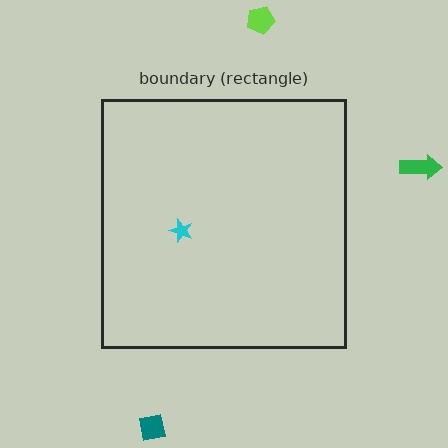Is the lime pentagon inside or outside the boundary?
Outside.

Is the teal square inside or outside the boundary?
Outside.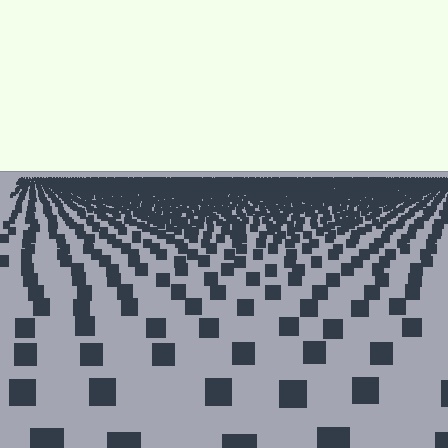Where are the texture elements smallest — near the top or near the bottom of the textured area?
Near the top.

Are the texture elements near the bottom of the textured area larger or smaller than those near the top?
Larger. Near the bottom, elements are closer to the viewer and appear at a bigger on-screen size.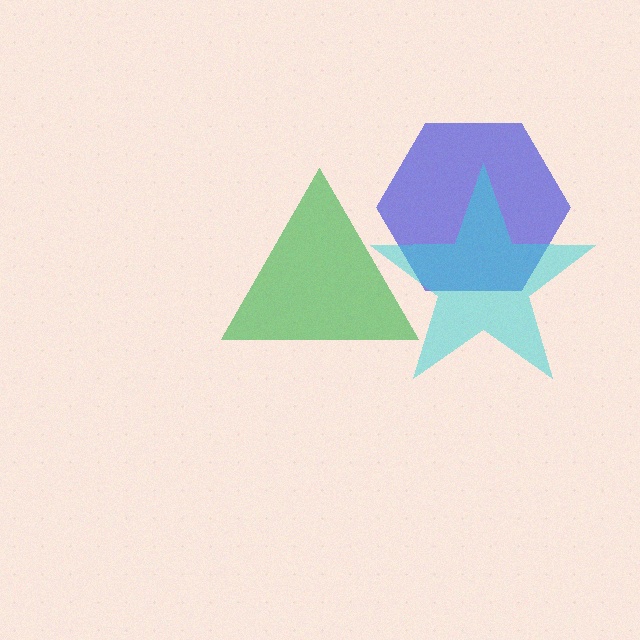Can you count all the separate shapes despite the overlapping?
Yes, there are 3 separate shapes.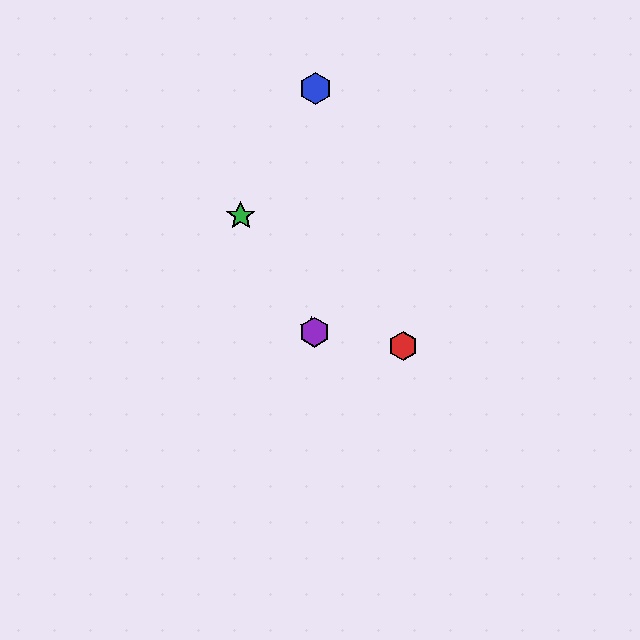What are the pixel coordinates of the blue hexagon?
The blue hexagon is at (315, 88).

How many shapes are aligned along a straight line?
3 shapes (the green star, the yellow star, the purple hexagon) are aligned along a straight line.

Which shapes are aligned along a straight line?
The green star, the yellow star, the purple hexagon are aligned along a straight line.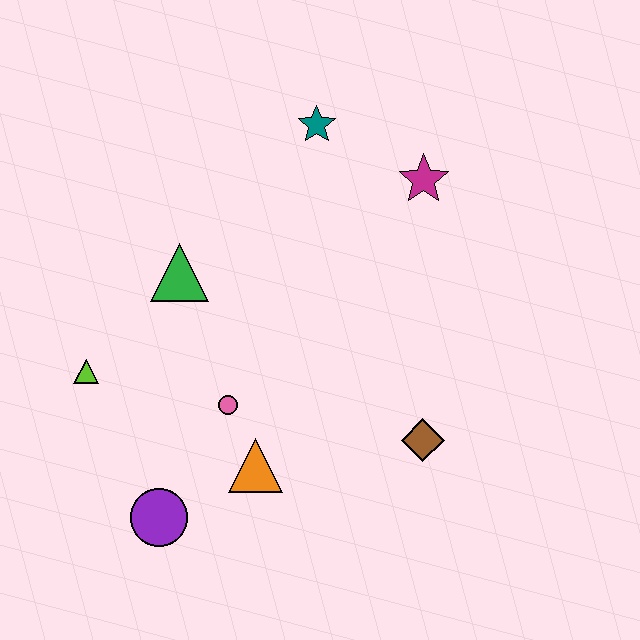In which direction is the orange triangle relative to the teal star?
The orange triangle is below the teal star.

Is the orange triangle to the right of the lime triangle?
Yes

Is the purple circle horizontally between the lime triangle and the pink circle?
Yes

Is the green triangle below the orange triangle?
No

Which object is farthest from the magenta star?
The purple circle is farthest from the magenta star.